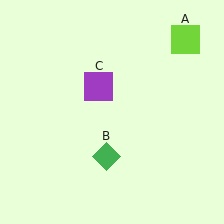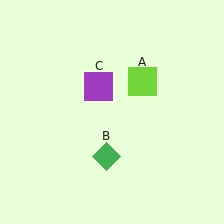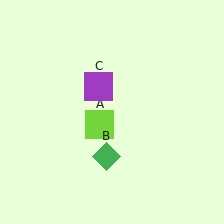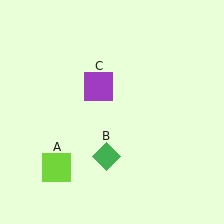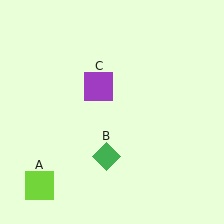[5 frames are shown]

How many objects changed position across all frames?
1 object changed position: lime square (object A).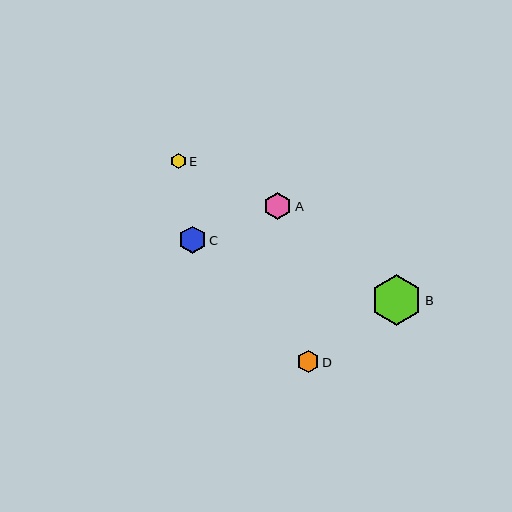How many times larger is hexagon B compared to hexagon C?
Hexagon B is approximately 1.8 times the size of hexagon C.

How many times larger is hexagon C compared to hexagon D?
Hexagon C is approximately 1.2 times the size of hexagon D.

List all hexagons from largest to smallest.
From largest to smallest: B, A, C, D, E.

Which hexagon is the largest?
Hexagon B is the largest with a size of approximately 50 pixels.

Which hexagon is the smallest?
Hexagon E is the smallest with a size of approximately 16 pixels.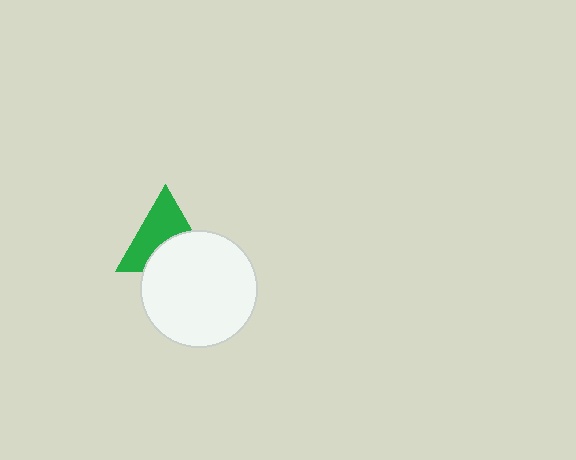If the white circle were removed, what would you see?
You would see the complete green triangle.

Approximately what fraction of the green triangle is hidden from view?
Roughly 43% of the green triangle is hidden behind the white circle.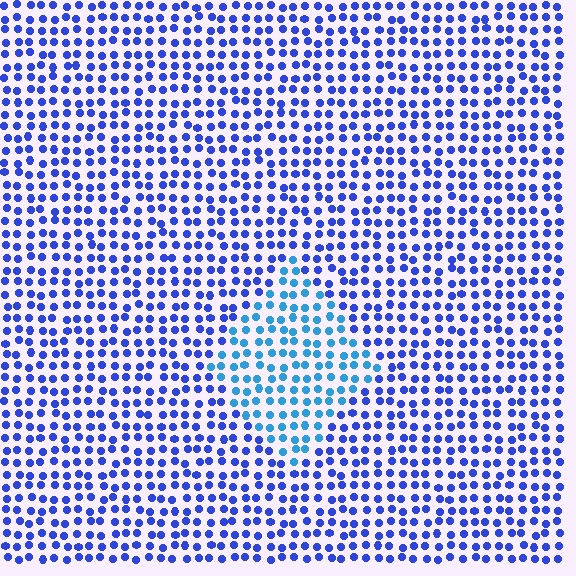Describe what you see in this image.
The image is filled with small blue elements in a uniform arrangement. A diamond-shaped region is visible where the elements are tinted to a slightly different hue, forming a subtle color boundary.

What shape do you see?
I see a diamond.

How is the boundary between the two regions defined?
The boundary is defined purely by a slight shift in hue (about 31 degrees). Spacing, size, and orientation are identical on both sides.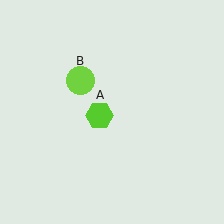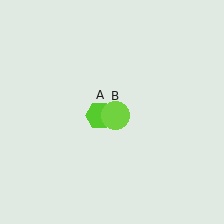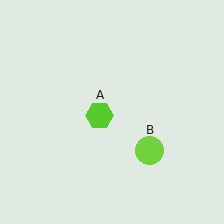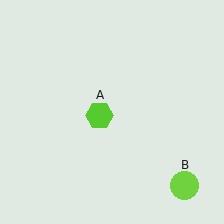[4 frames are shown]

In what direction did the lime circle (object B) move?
The lime circle (object B) moved down and to the right.